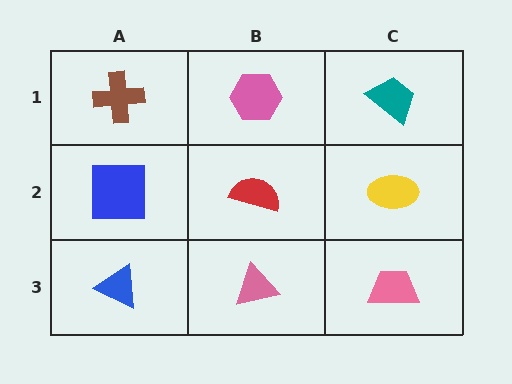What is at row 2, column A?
A blue square.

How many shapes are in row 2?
3 shapes.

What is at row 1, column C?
A teal trapezoid.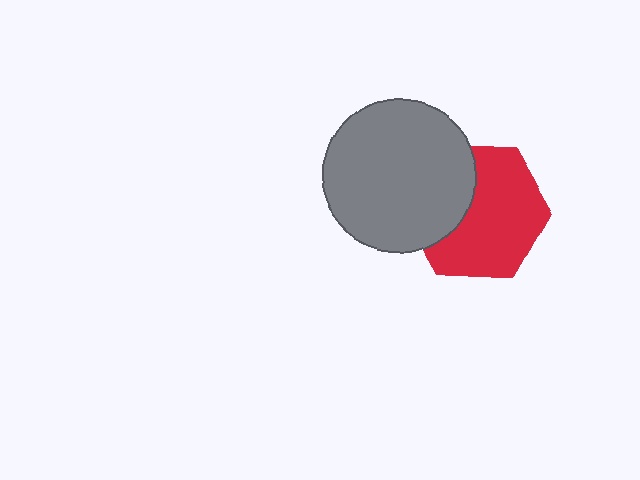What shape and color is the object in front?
The object in front is a gray circle.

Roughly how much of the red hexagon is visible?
Most of it is visible (roughly 66%).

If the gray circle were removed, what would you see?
You would see the complete red hexagon.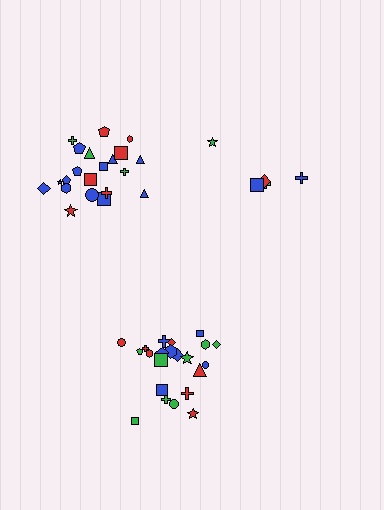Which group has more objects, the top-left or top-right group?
The top-left group.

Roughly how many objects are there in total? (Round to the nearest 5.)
Roughly 50 objects in total.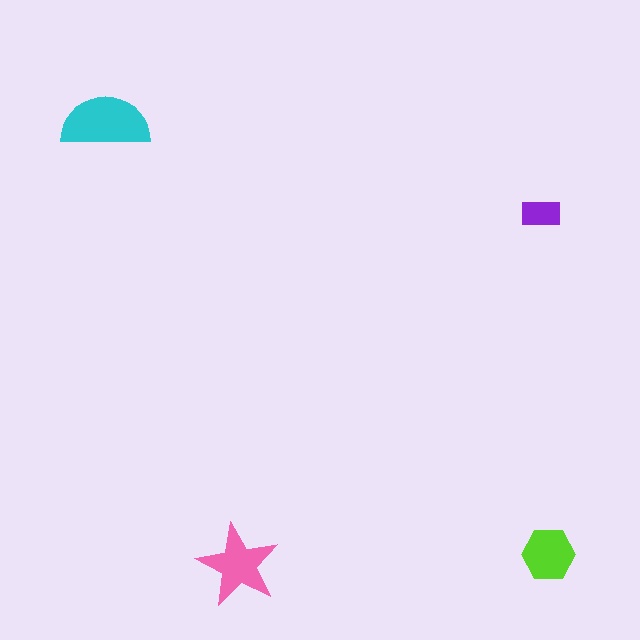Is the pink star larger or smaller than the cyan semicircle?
Smaller.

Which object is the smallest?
The purple rectangle.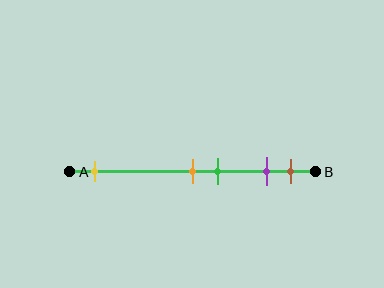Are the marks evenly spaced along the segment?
No, the marks are not evenly spaced.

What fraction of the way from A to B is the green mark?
The green mark is approximately 60% (0.6) of the way from A to B.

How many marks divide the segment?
There are 5 marks dividing the segment.